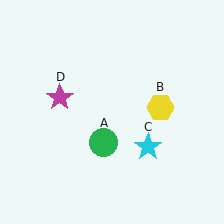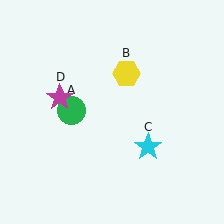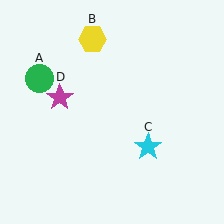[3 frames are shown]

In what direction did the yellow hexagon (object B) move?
The yellow hexagon (object B) moved up and to the left.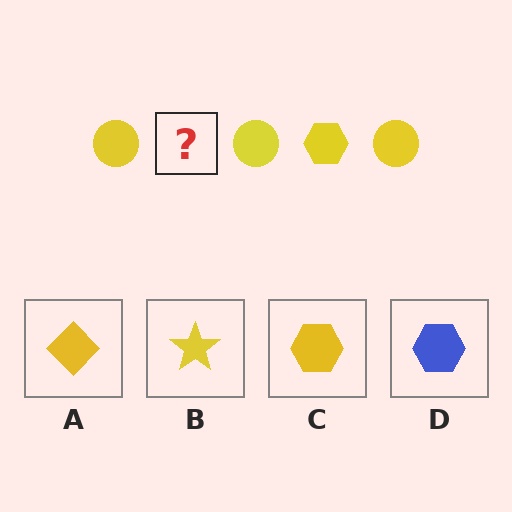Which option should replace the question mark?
Option C.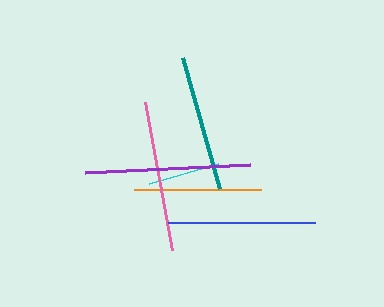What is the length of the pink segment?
The pink segment is approximately 150 pixels long.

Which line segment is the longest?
The purple line is the longest at approximately 165 pixels.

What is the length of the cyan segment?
The cyan segment is approximately 72 pixels long.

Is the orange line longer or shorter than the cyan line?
The orange line is longer than the cyan line.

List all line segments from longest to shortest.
From longest to shortest: purple, pink, blue, teal, orange, cyan.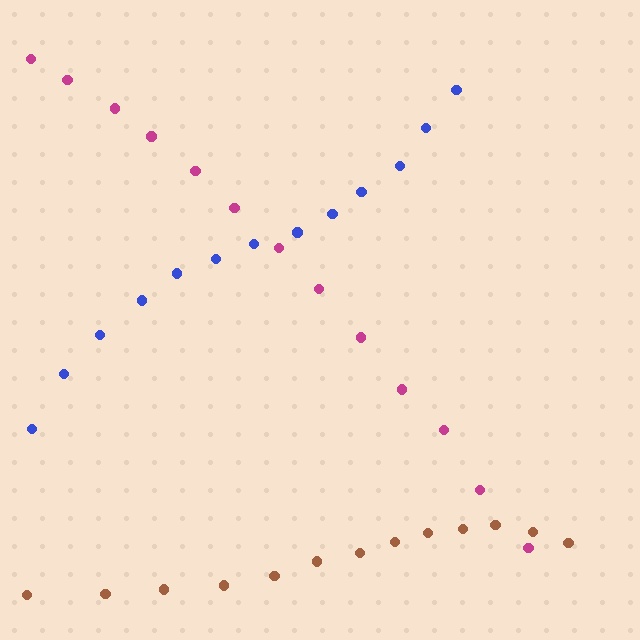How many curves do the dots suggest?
There are 3 distinct paths.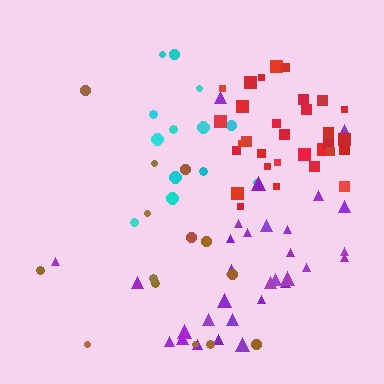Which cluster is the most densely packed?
Red.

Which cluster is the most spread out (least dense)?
Brown.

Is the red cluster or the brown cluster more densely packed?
Red.